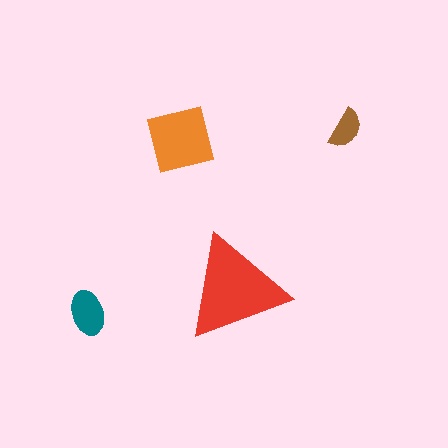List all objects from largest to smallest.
The red triangle, the orange square, the teal ellipse, the brown semicircle.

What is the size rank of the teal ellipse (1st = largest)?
3rd.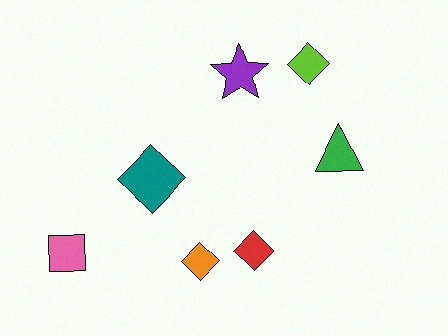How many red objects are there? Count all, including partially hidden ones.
There is 1 red object.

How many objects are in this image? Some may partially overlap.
There are 7 objects.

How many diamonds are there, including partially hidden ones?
There are 4 diamonds.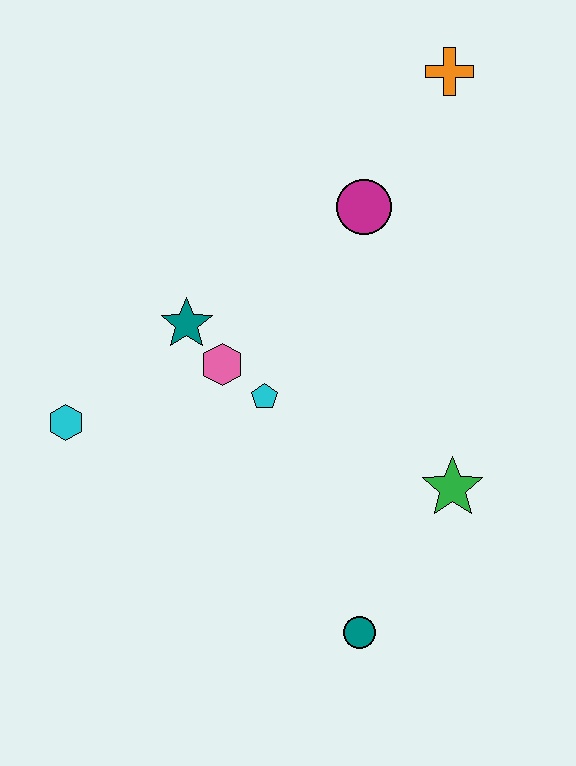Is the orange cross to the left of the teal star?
No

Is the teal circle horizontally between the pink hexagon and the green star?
Yes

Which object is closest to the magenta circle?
The orange cross is closest to the magenta circle.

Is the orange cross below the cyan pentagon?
No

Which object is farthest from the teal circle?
The orange cross is farthest from the teal circle.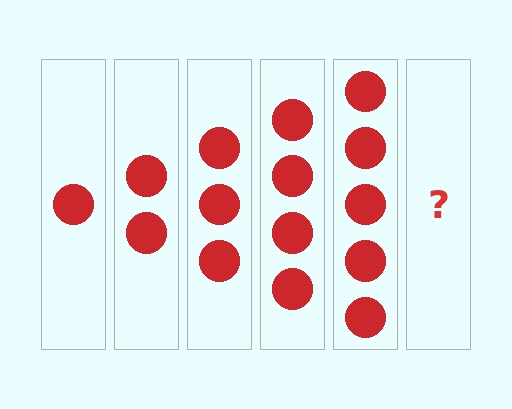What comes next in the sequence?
The next element should be 6 circles.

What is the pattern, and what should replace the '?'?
The pattern is that each step adds one more circle. The '?' should be 6 circles.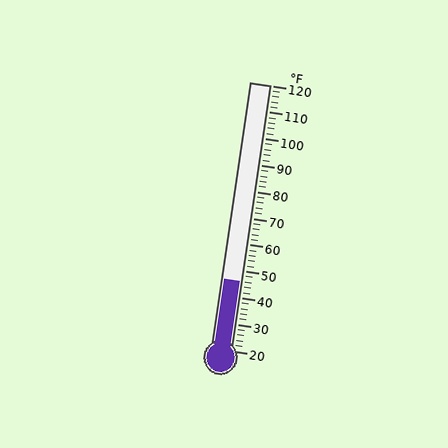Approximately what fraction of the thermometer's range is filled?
The thermometer is filled to approximately 25% of its range.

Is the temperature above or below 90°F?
The temperature is below 90°F.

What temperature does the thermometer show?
The thermometer shows approximately 46°F.